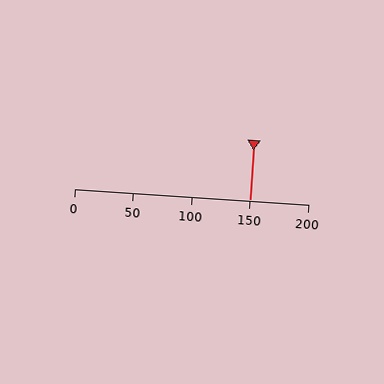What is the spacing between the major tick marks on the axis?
The major ticks are spaced 50 apart.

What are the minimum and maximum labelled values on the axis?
The axis runs from 0 to 200.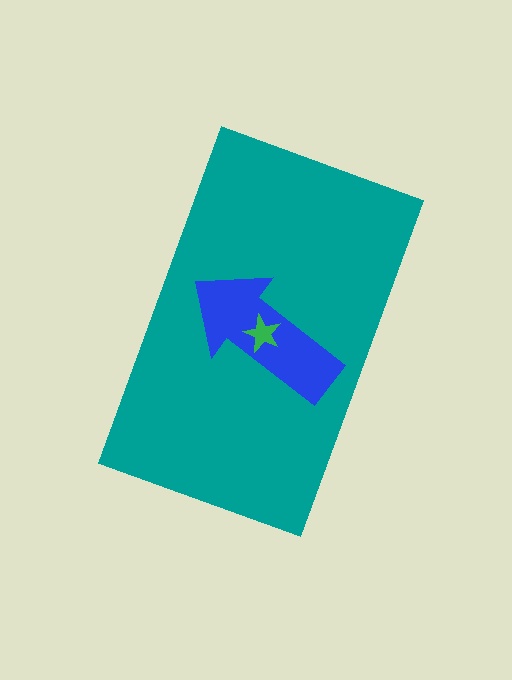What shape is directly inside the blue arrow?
The green star.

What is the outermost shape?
The teal rectangle.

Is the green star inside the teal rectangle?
Yes.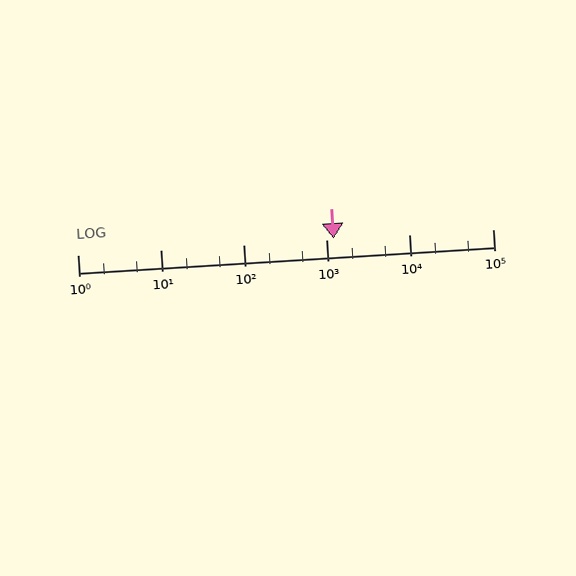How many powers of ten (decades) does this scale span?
The scale spans 5 decades, from 1 to 100000.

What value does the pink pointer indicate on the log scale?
The pointer indicates approximately 1200.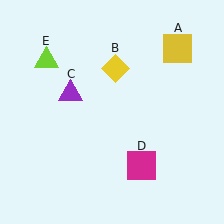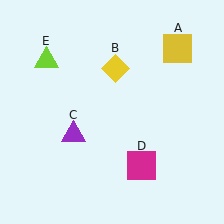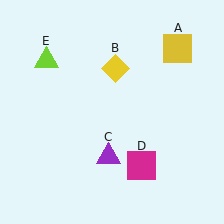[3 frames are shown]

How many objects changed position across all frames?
1 object changed position: purple triangle (object C).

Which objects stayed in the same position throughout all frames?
Yellow square (object A) and yellow diamond (object B) and magenta square (object D) and lime triangle (object E) remained stationary.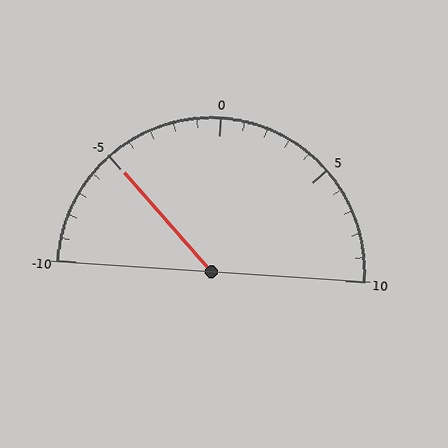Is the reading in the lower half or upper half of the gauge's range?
The reading is in the lower half of the range (-10 to 10).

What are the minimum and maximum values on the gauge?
The gauge ranges from -10 to 10.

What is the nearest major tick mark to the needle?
The nearest major tick mark is -5.